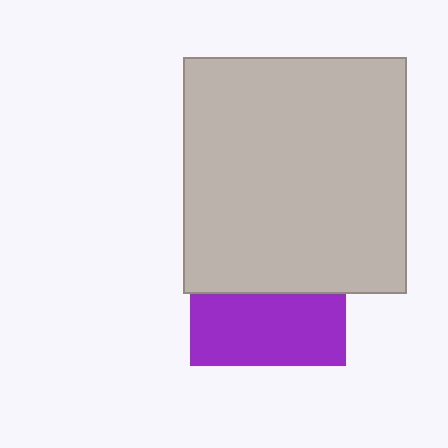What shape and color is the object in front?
The object in front is a light gray rectangle.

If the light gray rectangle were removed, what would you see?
You would see the complete purple square.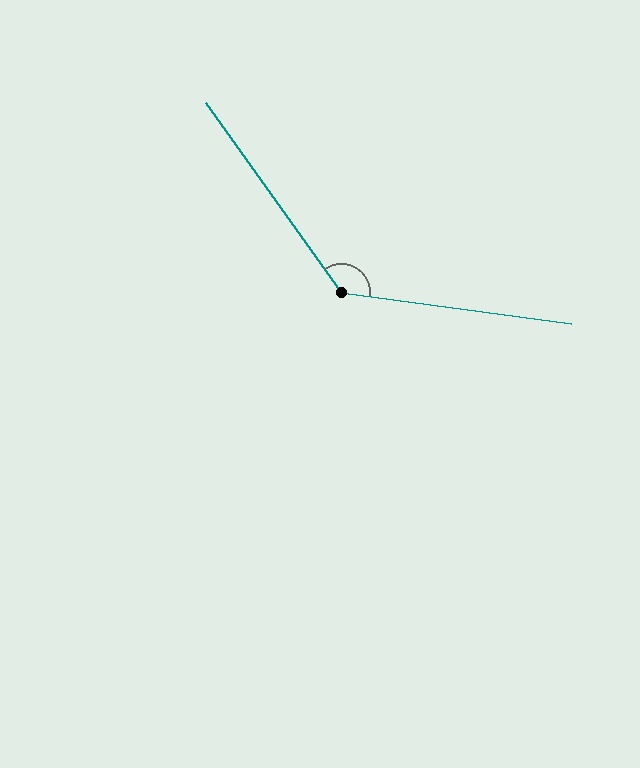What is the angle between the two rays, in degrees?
Approximately 133 degrees.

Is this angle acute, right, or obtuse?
It is obtuse.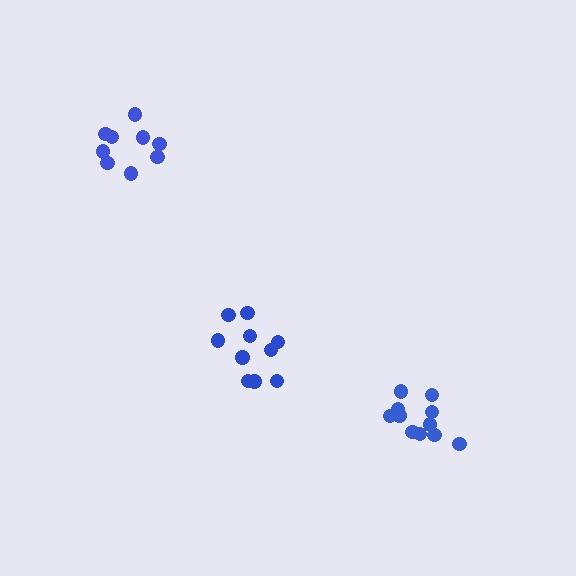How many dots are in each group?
Group 1: 10 dots, Group 2: 11 dots, Group 3: 9 dots (30 total).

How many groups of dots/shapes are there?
There are 3 groups.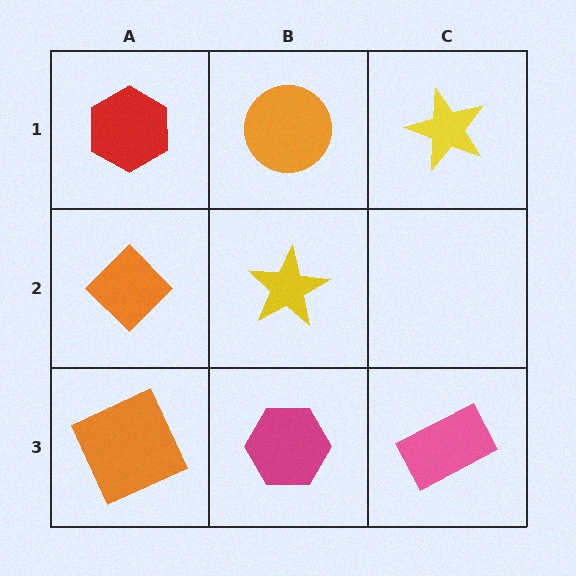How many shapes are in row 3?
3 shapes.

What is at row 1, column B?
An orange circle.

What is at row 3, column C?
A pink rectangle.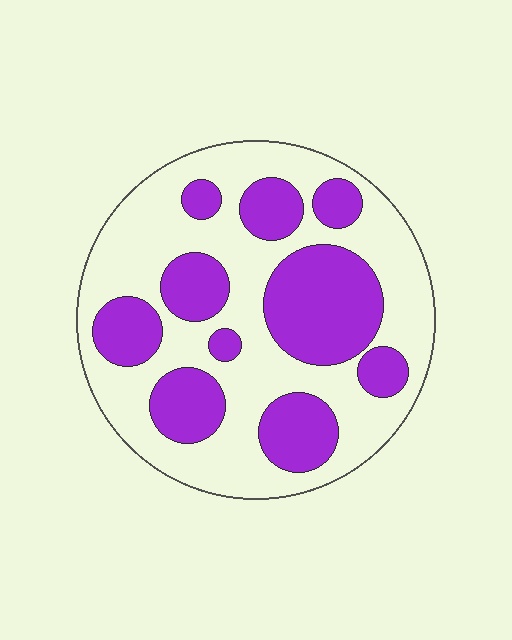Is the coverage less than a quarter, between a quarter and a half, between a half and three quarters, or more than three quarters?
Between a quarter and a half.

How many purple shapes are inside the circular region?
10.